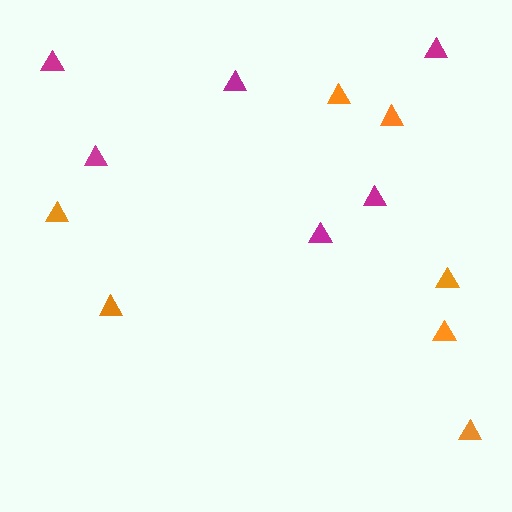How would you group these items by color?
There are 2 groups: one group of orange triangles (7) and one group of magenta triangles (6).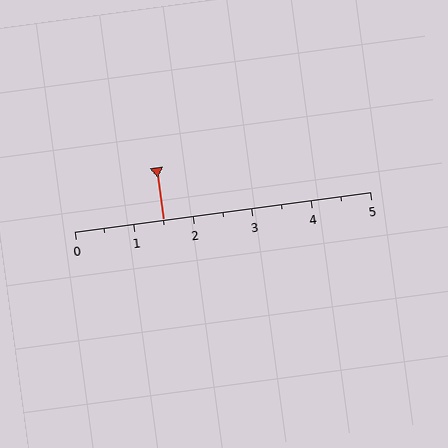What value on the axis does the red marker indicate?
The marker indicates approximately 1.5.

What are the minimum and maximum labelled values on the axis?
The axis runs from 0 to 5.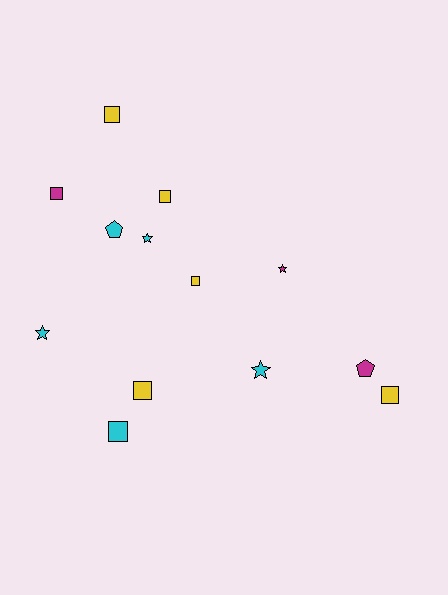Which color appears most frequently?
Cyan, with 5 objects.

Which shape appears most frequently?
Square, with 7 objects.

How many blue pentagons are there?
There are no blue pentagons.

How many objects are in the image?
There are 13 objects.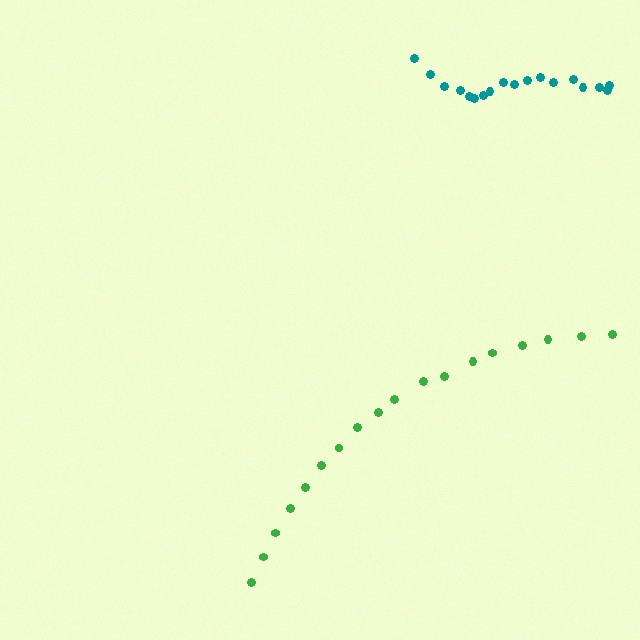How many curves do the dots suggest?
There are 2 distinct paths.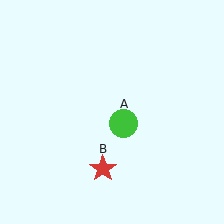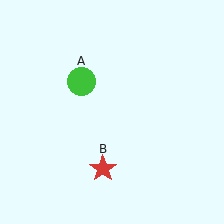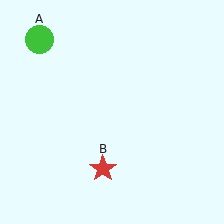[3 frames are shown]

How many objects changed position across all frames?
1 object changed position: green circle (object A).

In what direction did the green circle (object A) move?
The green circle (object A) moved up and to the left.